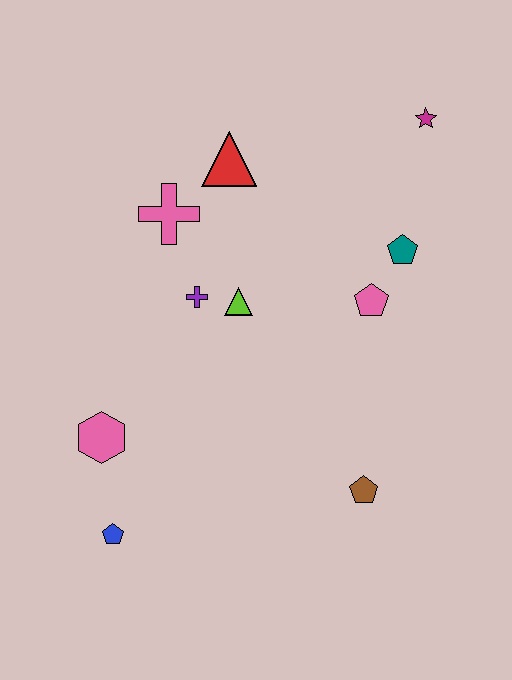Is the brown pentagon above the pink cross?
No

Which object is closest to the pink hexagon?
The blue pentagon is closest to the pink hexagon.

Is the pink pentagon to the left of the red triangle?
No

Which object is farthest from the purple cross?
The magenta star is farthest from the purple cross.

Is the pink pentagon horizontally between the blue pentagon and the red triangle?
No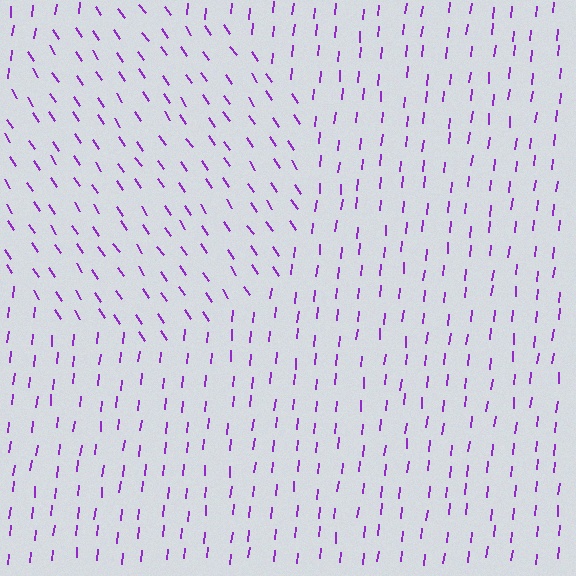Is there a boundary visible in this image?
Yes, there is a texture boundary formed by a change in line orientation.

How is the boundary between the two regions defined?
The boundary is defined purely by a change in line orientation (approximately 40 degrees difference). All lines are the same color and thickness.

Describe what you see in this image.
The image is filled with small purple line segments. A circle region in the image has lines oriented differently from the surrounding lines, creating a visible texture boundary.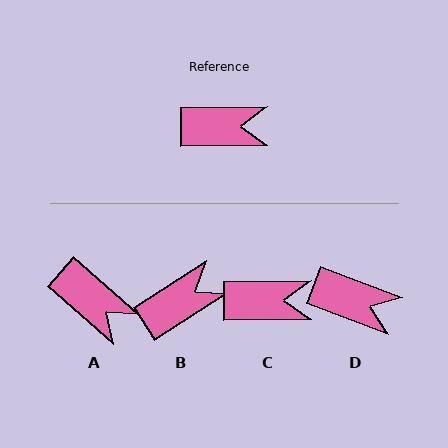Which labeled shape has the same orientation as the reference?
C.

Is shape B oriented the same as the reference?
No, it is off by about 32 degrees.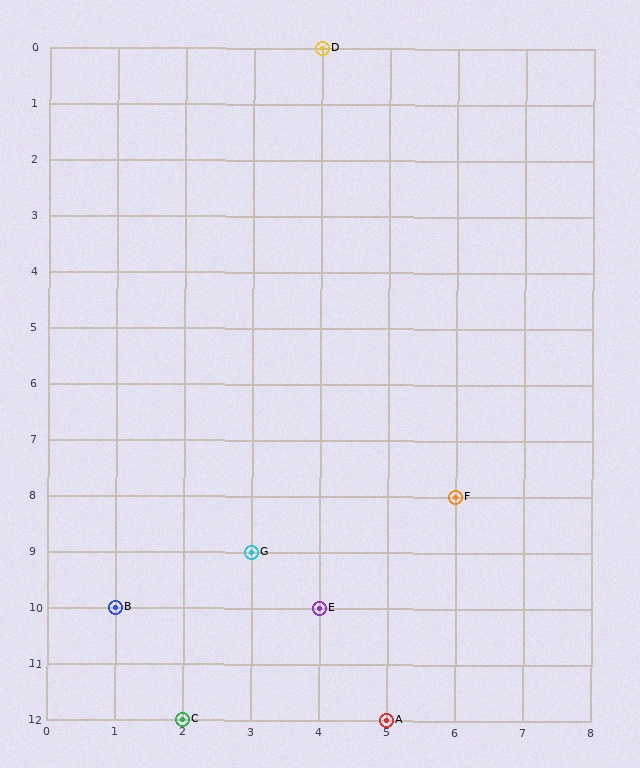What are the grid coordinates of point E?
Point E is at grid coordinates (4, 10).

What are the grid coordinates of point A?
Point A is at grid coordinates (5, 12).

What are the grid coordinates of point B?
Point B is at grid coordinates (1, 10).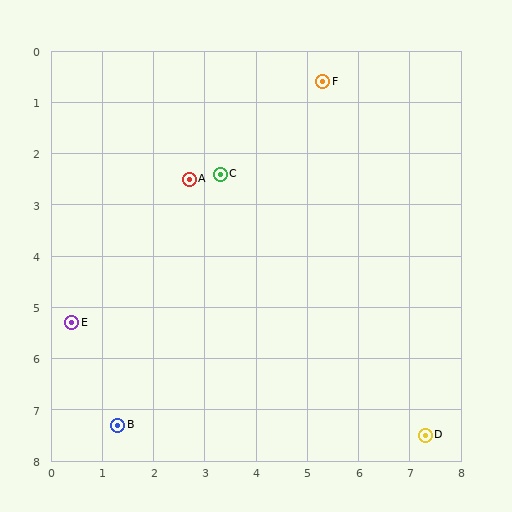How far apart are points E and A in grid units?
Points E and A are about 3.6 grid units apart.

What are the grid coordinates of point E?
Point E is at approximately (0.4, 5.3).